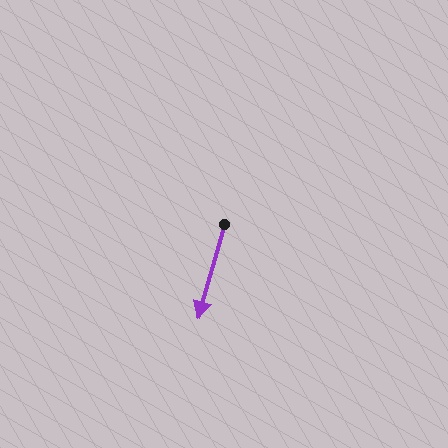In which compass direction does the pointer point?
South.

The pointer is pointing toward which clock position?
Roughly 7 o'clock.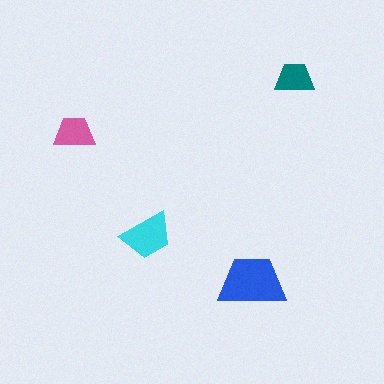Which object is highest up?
The teal trapezoid is topmost.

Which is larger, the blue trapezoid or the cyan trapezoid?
The blue one.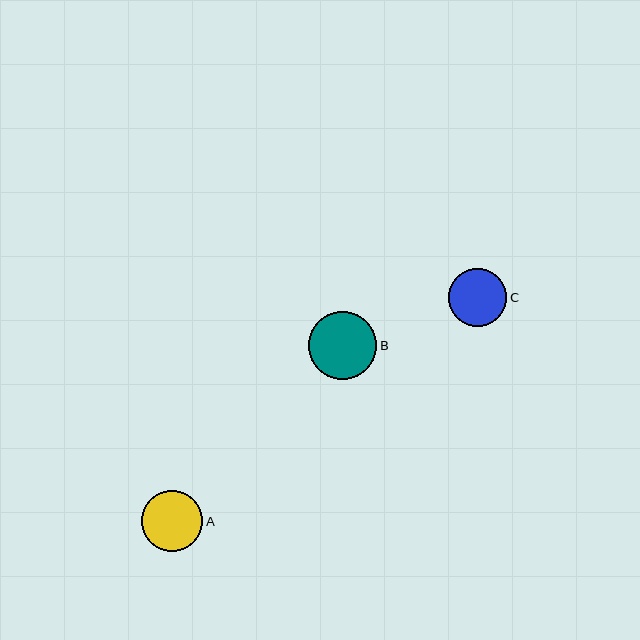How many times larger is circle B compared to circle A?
Circle B is approximately 1.1 times the size of circle A.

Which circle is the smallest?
Circle C is the smallest with a size of approximately 58 pixels.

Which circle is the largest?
Circle B is the largest with a size of approximately 68 pixels.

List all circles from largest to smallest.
From largest to smallest: B, A, C.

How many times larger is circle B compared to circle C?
Circle B is approximately 1.2 times the size of circle C.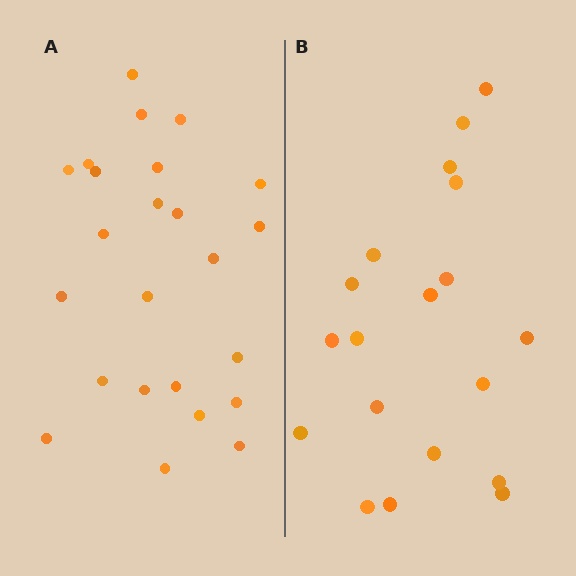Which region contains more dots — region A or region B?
Region A (the left region) has more dots.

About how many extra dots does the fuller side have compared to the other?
Region A has about 5 more dots than region B.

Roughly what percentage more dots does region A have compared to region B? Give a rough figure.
About 25% more.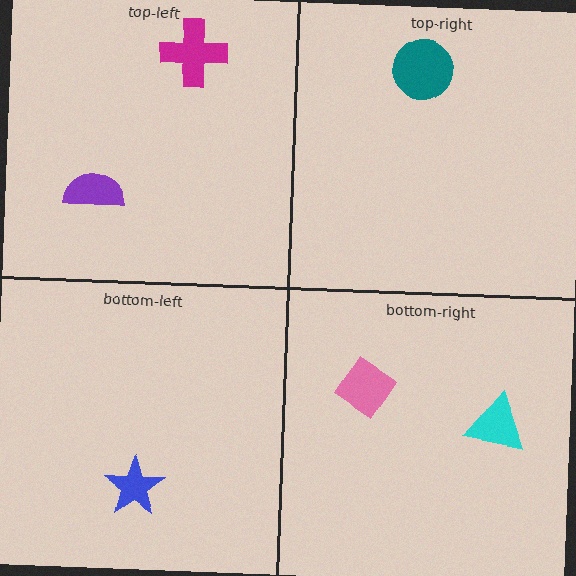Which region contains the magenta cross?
The top-left region.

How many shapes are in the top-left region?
2.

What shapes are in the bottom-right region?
The pink diamond, the cyan triangle.